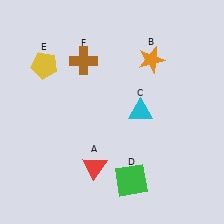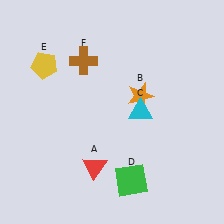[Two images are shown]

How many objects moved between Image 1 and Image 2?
1 object moved between the two images.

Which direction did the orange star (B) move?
The orange star (B) moved down.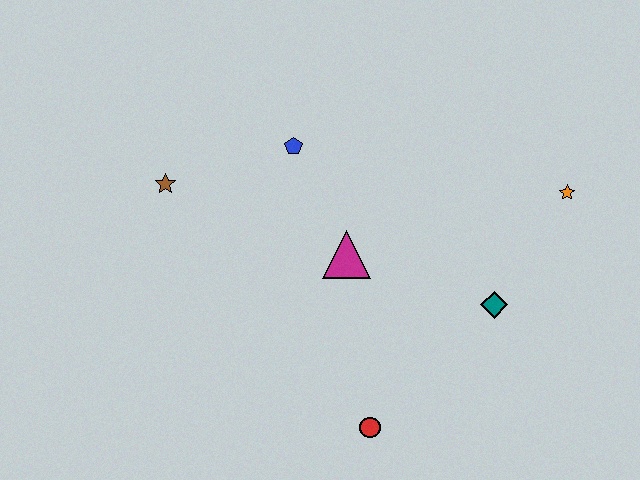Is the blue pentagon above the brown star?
Yes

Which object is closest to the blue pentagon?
The magenta triangle is closest to the blue pentagon.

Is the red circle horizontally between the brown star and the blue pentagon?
No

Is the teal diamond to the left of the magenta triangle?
No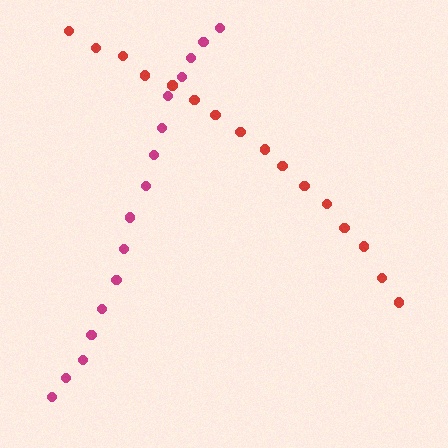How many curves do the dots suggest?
There are 2 distinct paths.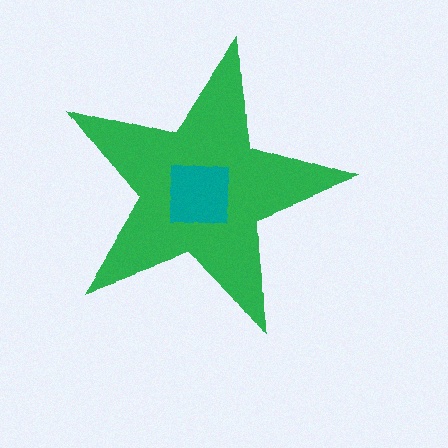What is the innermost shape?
The teal square.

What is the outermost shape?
The green star.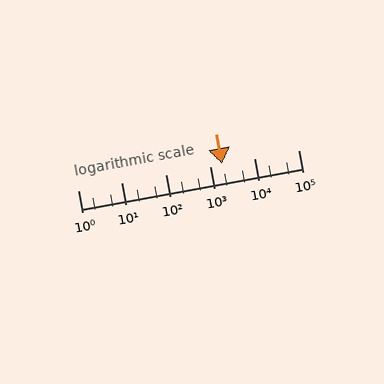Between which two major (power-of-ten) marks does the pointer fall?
The pointer is between 1000 and 10000.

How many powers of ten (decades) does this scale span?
The scale spans 5 decades, from 1 to 100000.